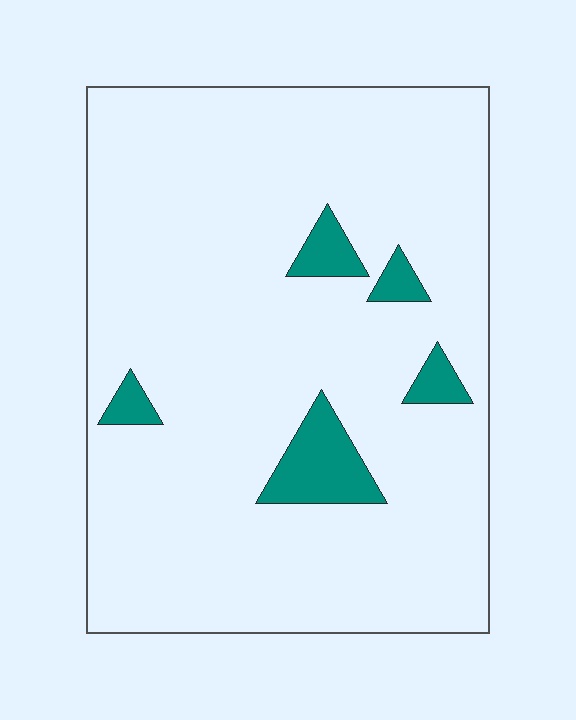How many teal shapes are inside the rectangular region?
5.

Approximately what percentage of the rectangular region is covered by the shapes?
Approximately 10%.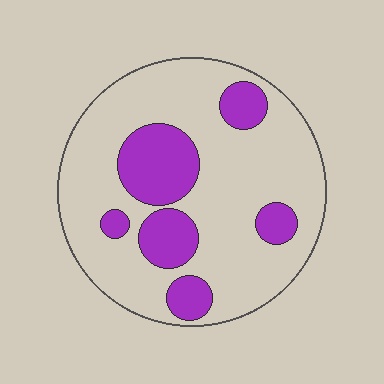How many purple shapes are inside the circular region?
6.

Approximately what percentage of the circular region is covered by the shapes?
Approximately 25%.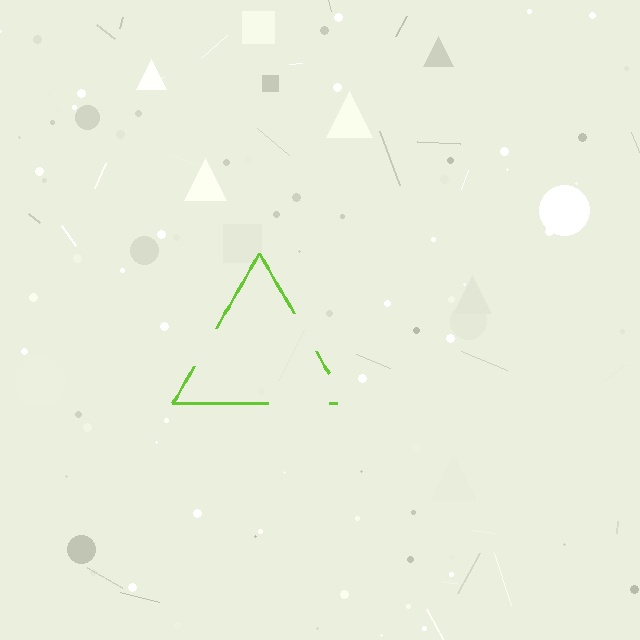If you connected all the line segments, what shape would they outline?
They would outline a triangle.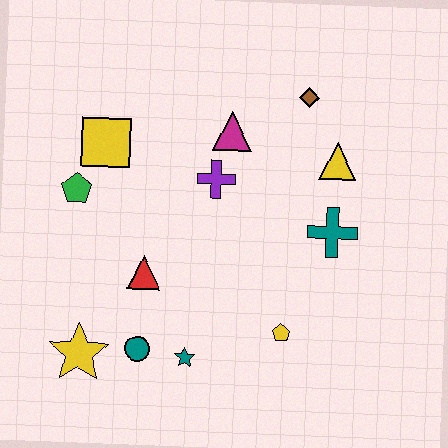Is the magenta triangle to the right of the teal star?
Yes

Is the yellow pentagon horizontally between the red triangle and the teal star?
No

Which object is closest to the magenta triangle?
The purple cross is closest to the magenta triangle.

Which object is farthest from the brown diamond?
The yellow star is farthest from the brown diamond.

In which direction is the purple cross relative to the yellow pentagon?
The purple cross is above the yellow pentagon.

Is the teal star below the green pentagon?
Yes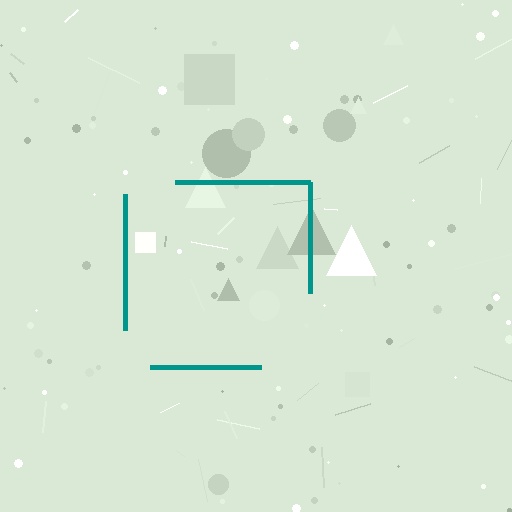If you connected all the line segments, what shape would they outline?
They would outline a square.